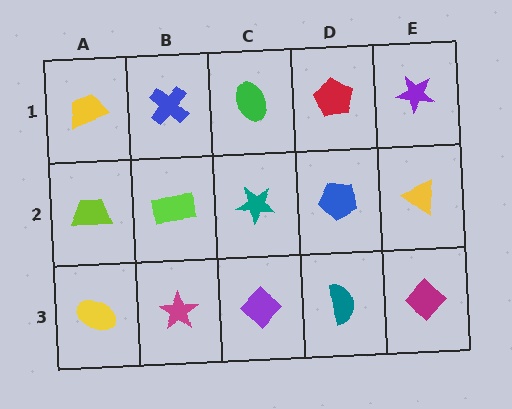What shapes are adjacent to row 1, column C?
A teal star (row 2, column C), a blue cross (row 1, column B), a red pentagon (row 1, column D).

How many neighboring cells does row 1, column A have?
2.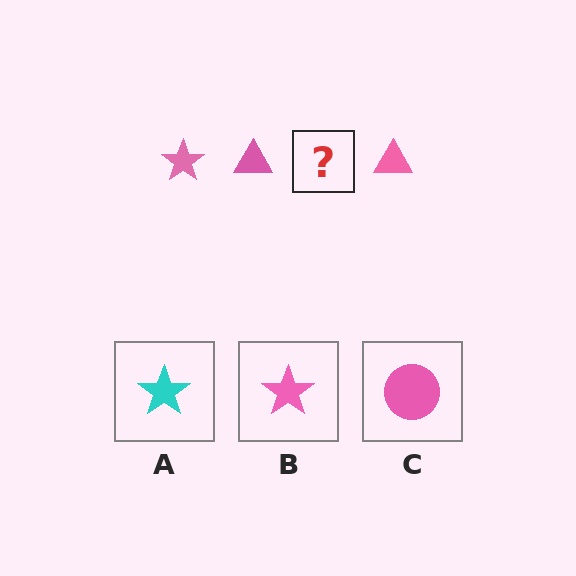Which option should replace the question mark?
Option B.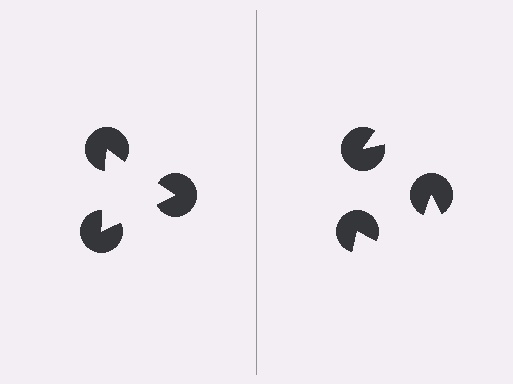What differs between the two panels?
The pac-man discs are positioned identically on both sides; only the wedge orientations differ. On the left they align to a triangle; on the right they are misaligned.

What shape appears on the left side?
An illusory triangle.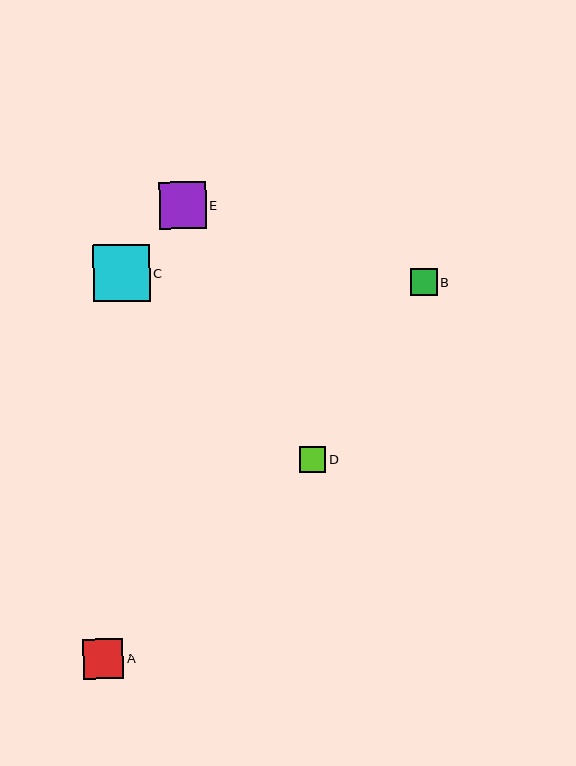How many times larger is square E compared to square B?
Square E is approximately 1.8 times the size of square B.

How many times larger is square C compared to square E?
Square C is approximately 1.2 times the size of square E.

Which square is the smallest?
Square D is the smallest with a size of approximately 26 pixels.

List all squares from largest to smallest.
From largest to smallest: C, E, A, B, D.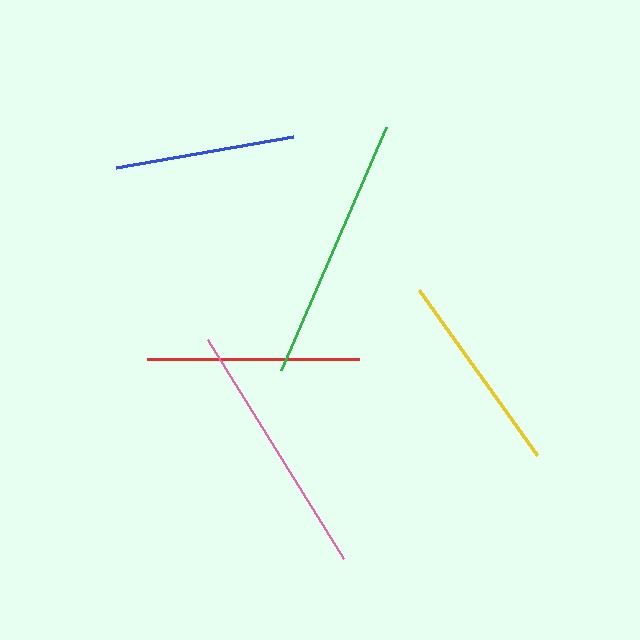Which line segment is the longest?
The green line is the longest at approximately 265 pixels.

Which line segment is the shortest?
The blue line is the shortest at approximately 180 pixels.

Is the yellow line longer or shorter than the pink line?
The pink line is longer than the yellow line.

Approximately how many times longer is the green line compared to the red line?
The green line is approximately 1.3 times the length of the red line.